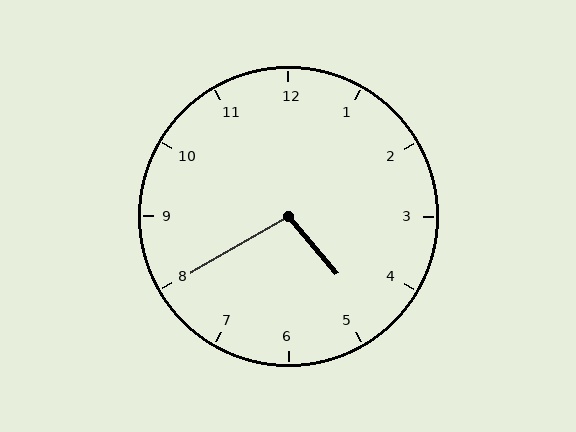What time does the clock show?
4:40.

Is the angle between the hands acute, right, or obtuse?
It is obtuse.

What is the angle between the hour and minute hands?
Approximately 100 degrees.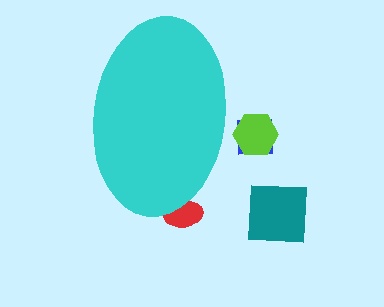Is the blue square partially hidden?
Yes, the blue square is partially hidden behind the cyan ellipse.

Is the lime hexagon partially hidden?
Yes, the lime hexagon is partially hidden behind the cyan ellipse.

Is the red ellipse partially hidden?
Yes, the red ellipse is partially hidden behind the cyan ellipse.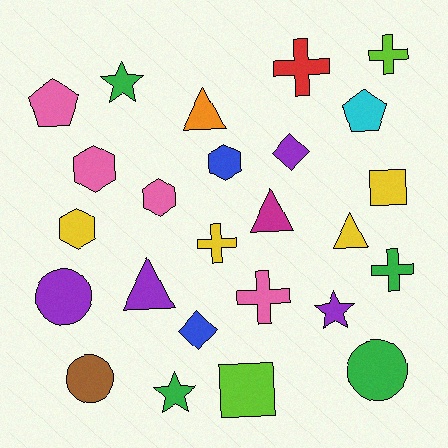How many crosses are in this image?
There are 5 crosses.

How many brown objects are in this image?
There is 1 brown object.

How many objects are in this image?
There are 25 objects.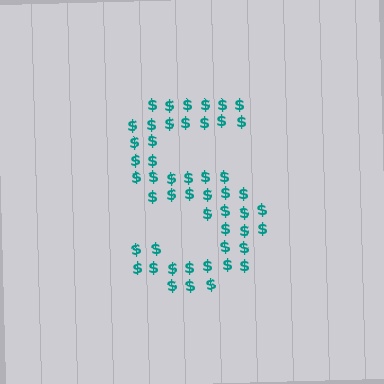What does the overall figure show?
The overall figure shows the letter S.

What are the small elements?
The small elements are dollar signs.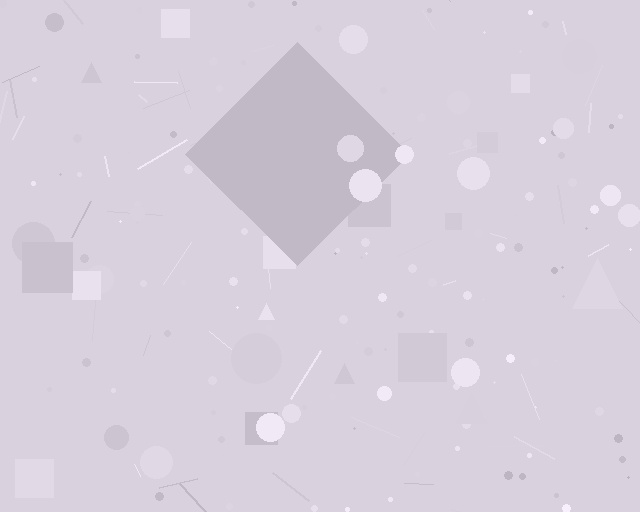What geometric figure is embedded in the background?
A diamond is embedded in the background.